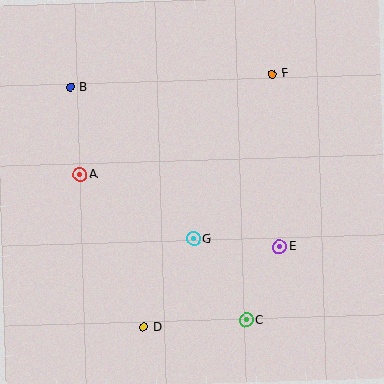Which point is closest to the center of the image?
Point G at (194, 239) is closest to the center.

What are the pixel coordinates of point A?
Point A is at (80, 174).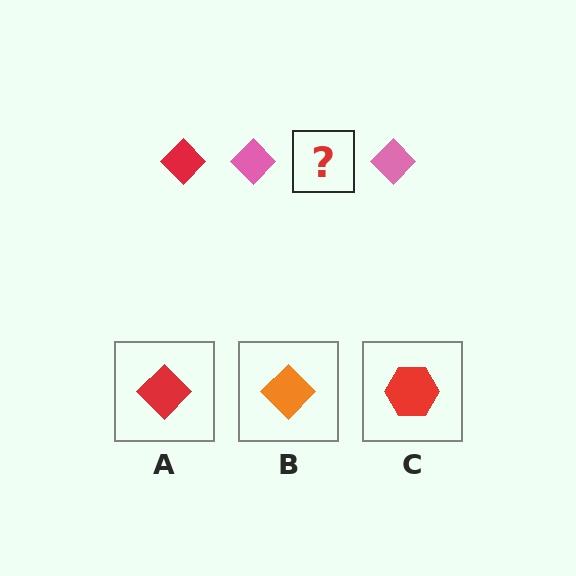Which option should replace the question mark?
Option A.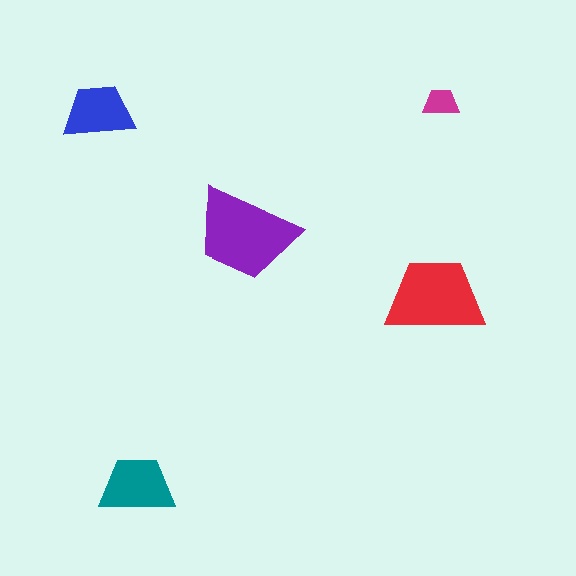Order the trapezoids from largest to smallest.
the purple one, the red one, the teal one, the blue one, the magenta one.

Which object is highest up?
The magenta trapezoid is topmost.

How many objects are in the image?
There are 5 objects in the image.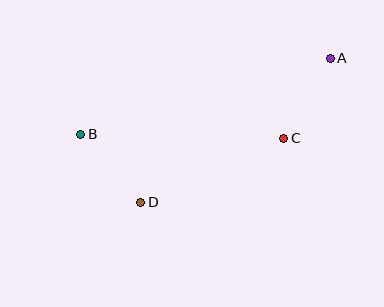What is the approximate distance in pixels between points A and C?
The distance between A and C is approximately 93 pixels.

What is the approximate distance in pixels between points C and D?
The distance between C and D is approximately 157 pixels.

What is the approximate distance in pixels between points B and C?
The distance between B and C is approximately 203 pixels.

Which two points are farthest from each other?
Points A and B are farthest from each other.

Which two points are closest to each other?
Points B and D are closest to each other.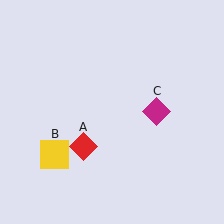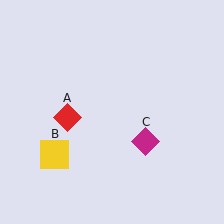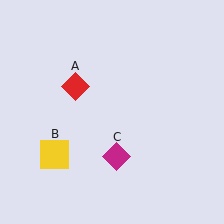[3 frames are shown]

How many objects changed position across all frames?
2 objects changed position: red diamond (object A), magenta diamond (object C).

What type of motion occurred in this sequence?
The red diamond (object A), magenta diamond (object C) rotated clockwise around the center of the scene.